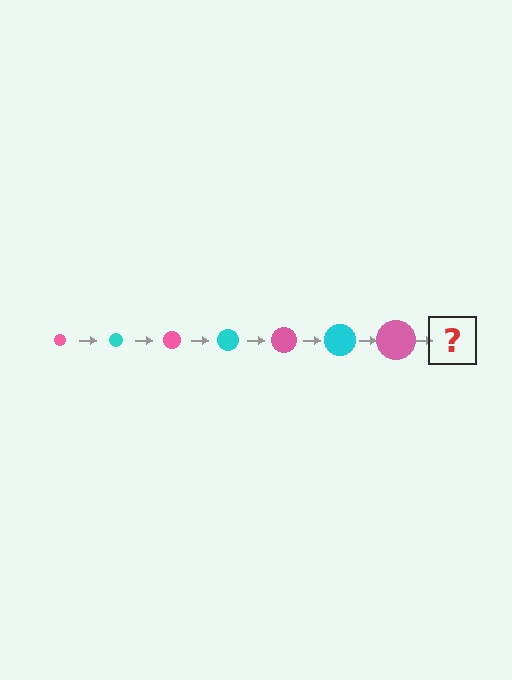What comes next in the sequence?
The next element should be a cyan circle, larger than the previous one.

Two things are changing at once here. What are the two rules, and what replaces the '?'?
The two rules are that the circle grows larger each step and the color cycles through pink and cyan. The '?' should be a cyan circle, larger than the previous one.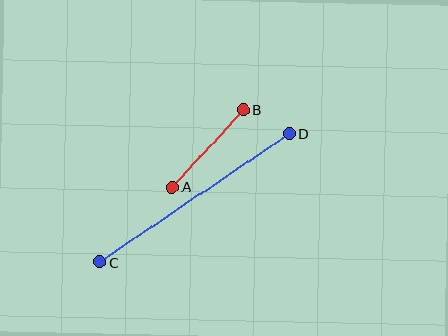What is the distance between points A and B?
The distance is approximately 105 pixels.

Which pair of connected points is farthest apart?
Points C and D are farthest apart.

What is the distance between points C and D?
The distance is approximately 229 pixels.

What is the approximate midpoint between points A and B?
The midpoint is at approximately (208, 148) pixels.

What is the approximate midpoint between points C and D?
The midpoint is at approximately (194, 198) pixels.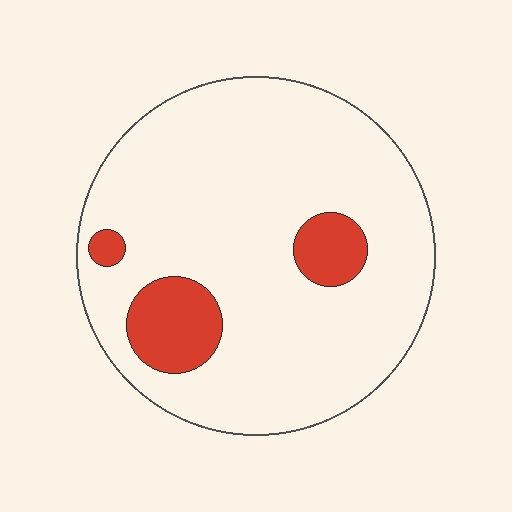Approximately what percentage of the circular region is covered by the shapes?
Approximately 15%.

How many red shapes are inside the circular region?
3.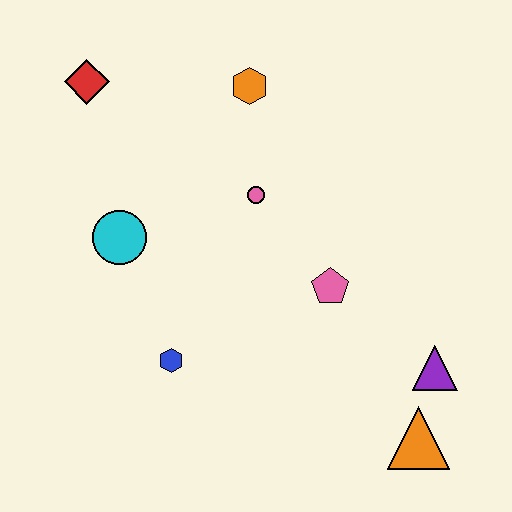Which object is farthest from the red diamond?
The orange triangle is farthest from the red diamond.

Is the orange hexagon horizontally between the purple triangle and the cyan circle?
Yes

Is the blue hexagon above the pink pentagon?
No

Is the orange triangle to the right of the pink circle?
Yes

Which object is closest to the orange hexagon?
The pink circle is closest to the orange hexagon.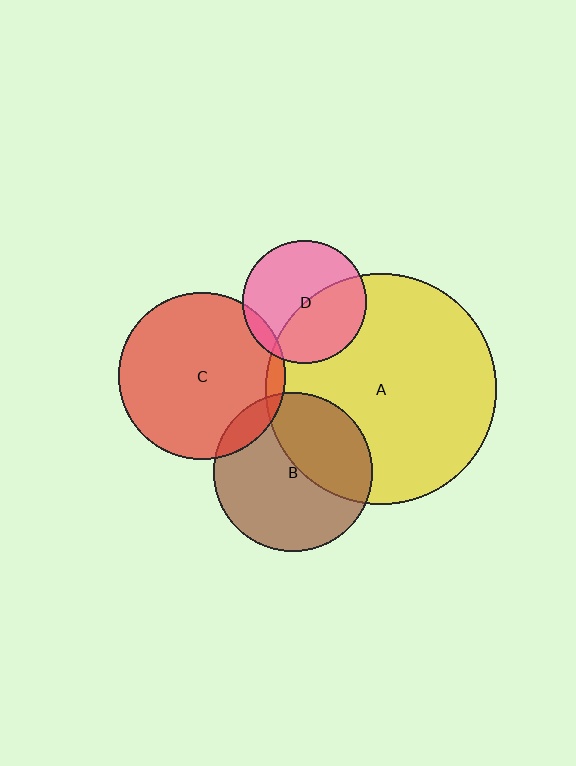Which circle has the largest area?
Circle A (yellow).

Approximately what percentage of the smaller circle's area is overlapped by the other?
Approximately 5%.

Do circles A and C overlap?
Yes.